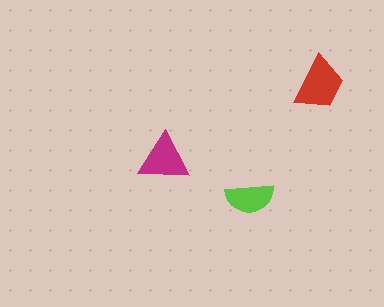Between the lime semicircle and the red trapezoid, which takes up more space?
The red trapezoid.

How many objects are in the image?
There are 3 objects in the image.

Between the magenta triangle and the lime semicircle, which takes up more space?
The magenta triangle.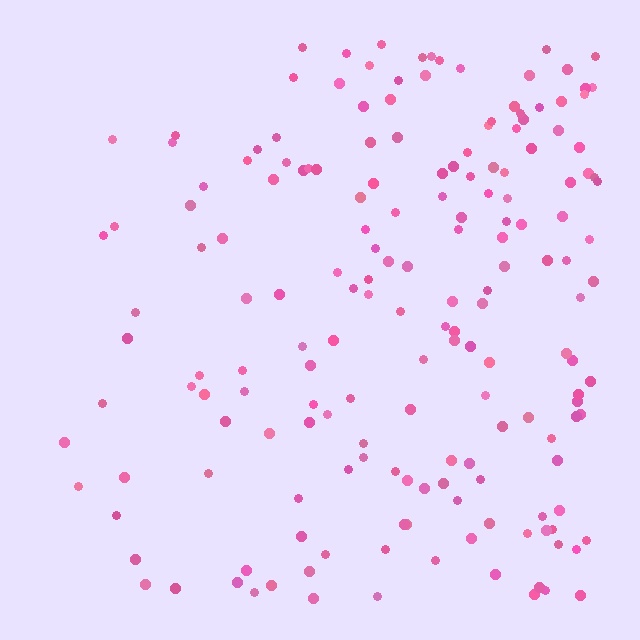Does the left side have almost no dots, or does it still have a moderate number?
Still a moderate number, just noticeably fewer than the right.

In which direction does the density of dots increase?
From left to right, with the right side densest.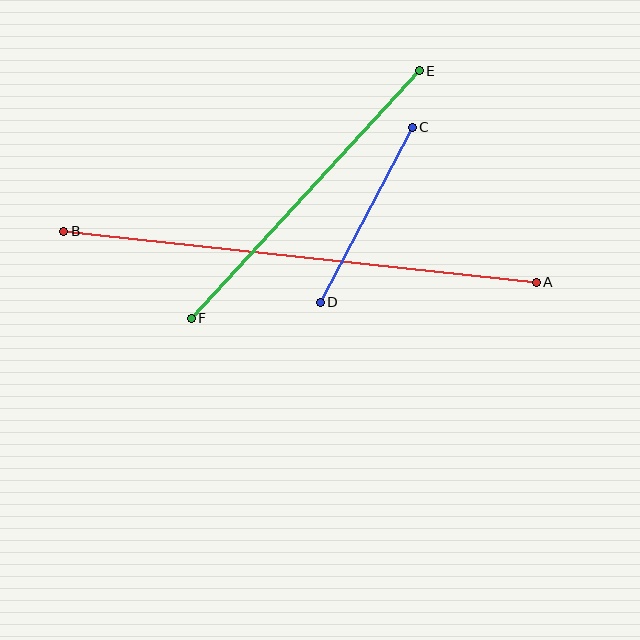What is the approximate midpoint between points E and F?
The midpoint is at approximately (305, 194) pixels.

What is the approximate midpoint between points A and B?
The midpoint is at approximately (300, 257) pixels.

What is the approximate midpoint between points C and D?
The midpoint is at approximately (366, 215) pixels.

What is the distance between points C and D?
The distance is approximately 198 pixels.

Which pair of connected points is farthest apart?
Points A and B are farthest apart.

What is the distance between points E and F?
The distance is approximately 337 pixels.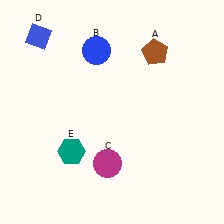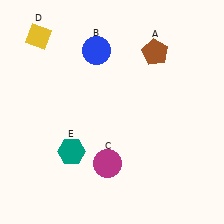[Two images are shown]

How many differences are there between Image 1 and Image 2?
There is 1 difference between the two images.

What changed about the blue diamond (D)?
In Image 1, D is blue. In Image 2, it changed to yellow.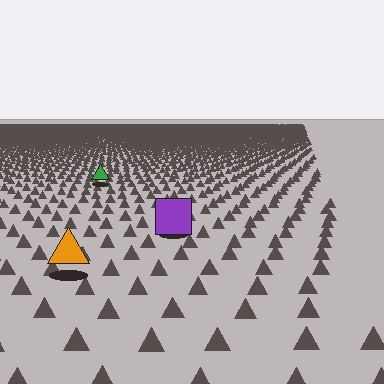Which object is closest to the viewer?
The orange triangle is closest. The texture marks near it are larger and more spread out.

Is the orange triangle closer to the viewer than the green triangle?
Yes. The orange triangle is closer — you can tell from the texture gradient: the ground texture is coarser near it.